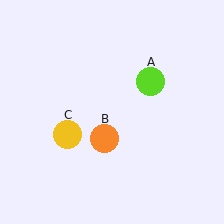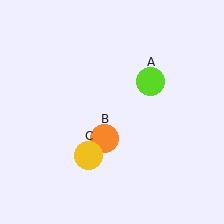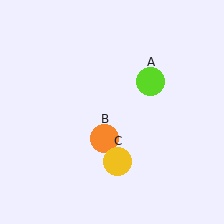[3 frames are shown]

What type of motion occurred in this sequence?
The yellow circle (object C) rotated counterclockwise around the center of the scene.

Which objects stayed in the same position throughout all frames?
Lime circle (object A) and orange circle (object B) remained stationary.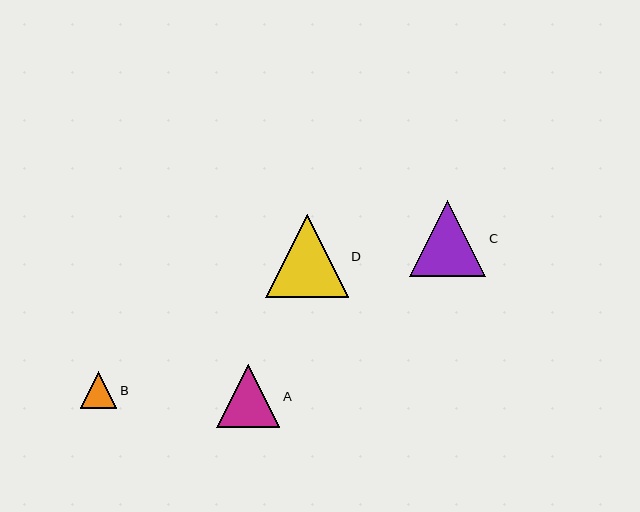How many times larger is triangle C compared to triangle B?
Triangle C is approximately 2.1 times the size of triangle B.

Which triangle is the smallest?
Triangle B is the smallest with a size of approximately 36 pixels.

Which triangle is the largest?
Triangle D is the largest with a size of approximately 83 pixels.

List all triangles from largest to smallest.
From largest to smallest: D, C, A, B.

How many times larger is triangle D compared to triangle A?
Triangle D is approximately 1.3 times the size of triangle A.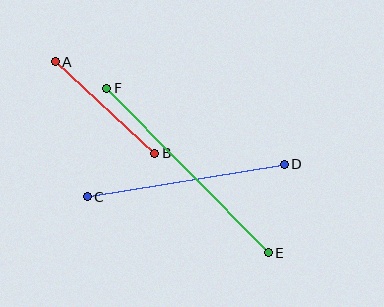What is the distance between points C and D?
The distance is approximately 200 pixels.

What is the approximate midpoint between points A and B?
The midpoint is at approximately (105, 107) pixels.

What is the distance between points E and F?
The distance is approximately 231 pixels.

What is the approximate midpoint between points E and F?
The midpoint is at approximately (188, 170) pixels.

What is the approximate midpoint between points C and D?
The midpoint is at approximately (186, 181) pixels.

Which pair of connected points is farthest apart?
Points E and F are farthest apart.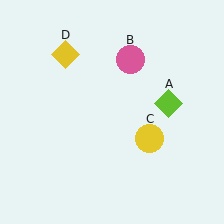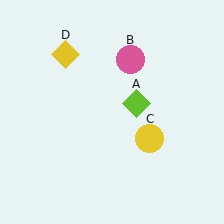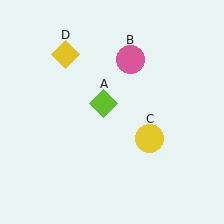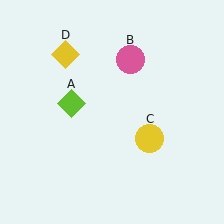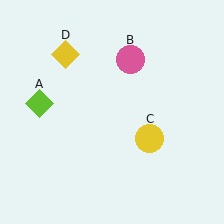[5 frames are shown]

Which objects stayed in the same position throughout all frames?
Pink circle (object B) and yellow circle (object C) and yellow diamond (object D) remained stationary.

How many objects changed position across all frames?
1 object changed position: lime diamond (object A).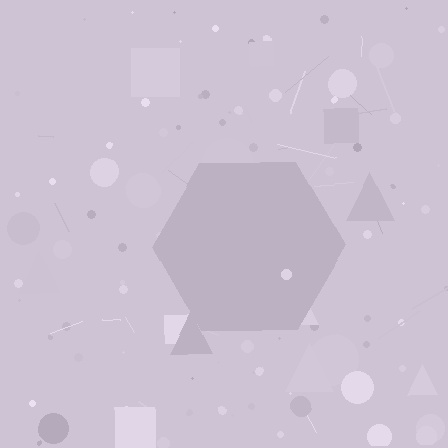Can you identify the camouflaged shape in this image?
The camouflaged shape is a hexagon.